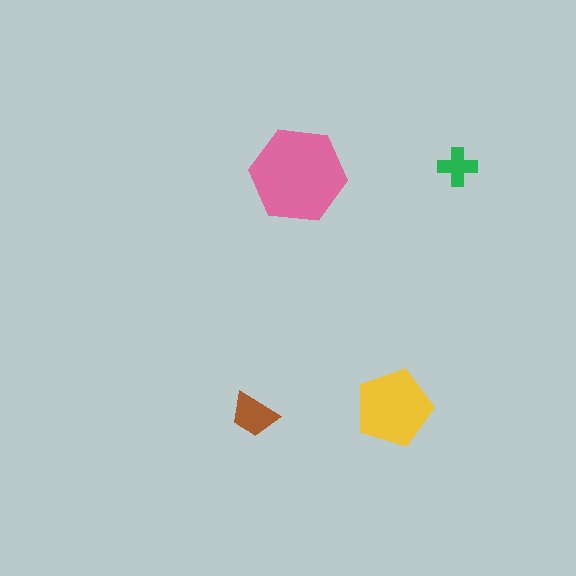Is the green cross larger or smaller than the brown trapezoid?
Smaller.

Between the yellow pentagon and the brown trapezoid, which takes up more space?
The yellow pentagon.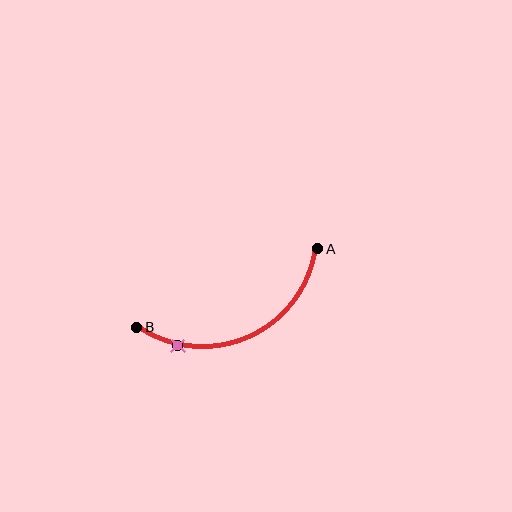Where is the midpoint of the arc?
The arc midpoint is the point on the curve farthest from the straight line joining A and B. It sits below that line.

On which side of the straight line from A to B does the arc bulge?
The arc bulges below the straight line connecting A and B.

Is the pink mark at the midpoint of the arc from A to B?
No. The pink mark lies on the arc but is closer to endpoint B. The arc midpoint would be at the point on the curve equidistant along the arc from both A and B.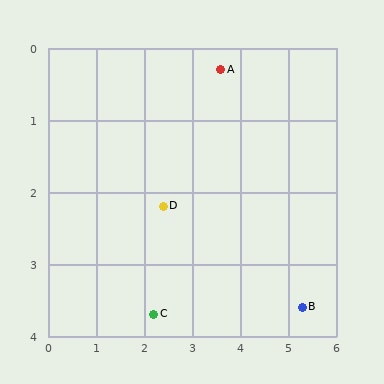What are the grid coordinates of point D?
Point D is at approximately (2.4, 2.2).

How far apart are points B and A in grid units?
Points B and A are about 3.7 grid units apart.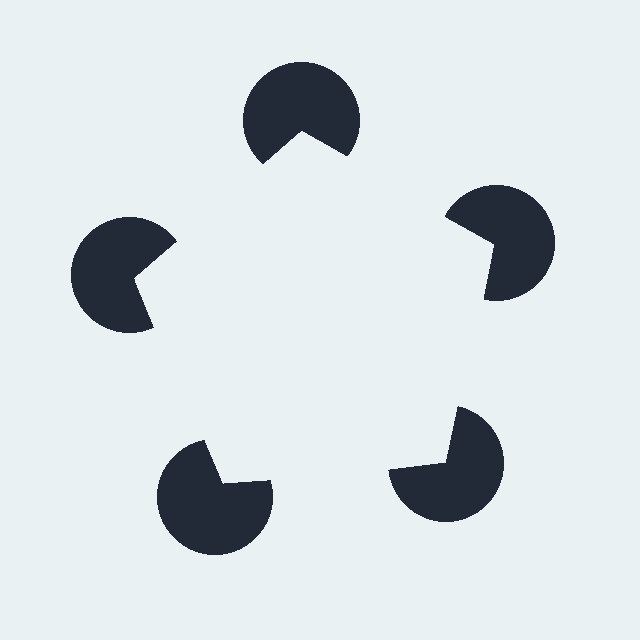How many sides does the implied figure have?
5 sides.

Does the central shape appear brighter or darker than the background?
It typically appears slightly brighter than the background, even though no actual brightness change is drawn.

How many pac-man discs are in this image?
There are 5 — one at each vertex of the illusory pentagon.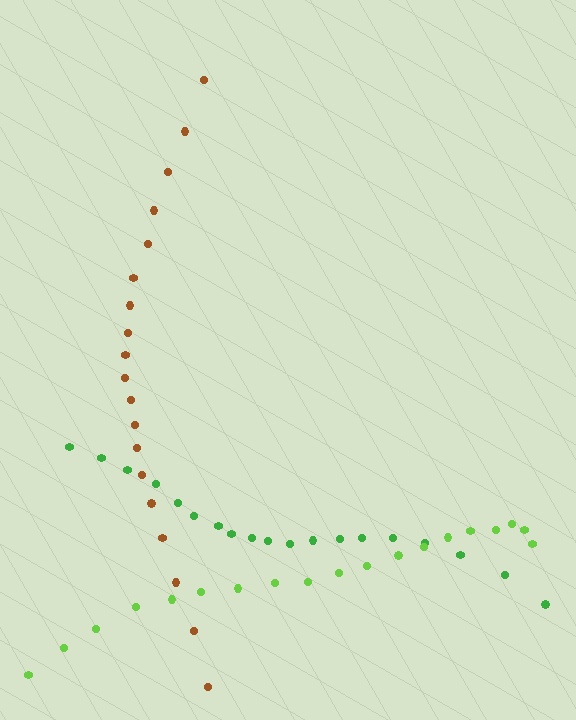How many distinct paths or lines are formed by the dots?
There are 3 distinct paths.